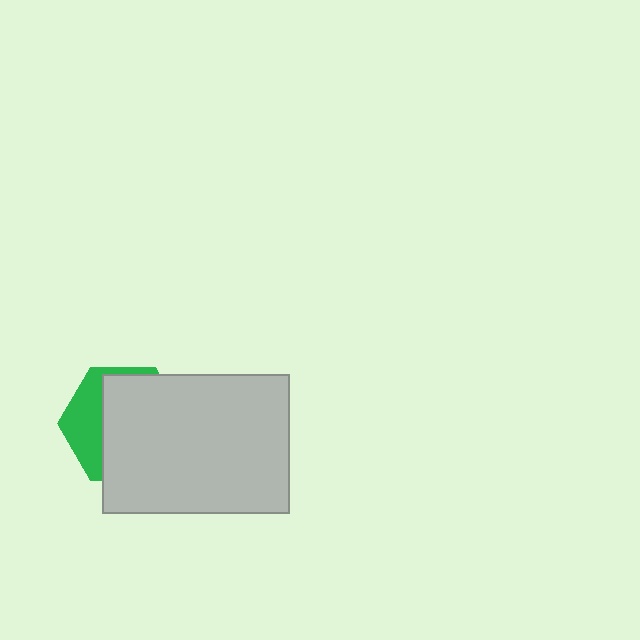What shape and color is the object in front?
The object in front is a light gray rectangle.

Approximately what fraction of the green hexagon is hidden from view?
Roughly 69% of the green hexagon is hidden behind the light gray rectangle.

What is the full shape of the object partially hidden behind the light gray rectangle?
The partially hidden object is a green hexagon.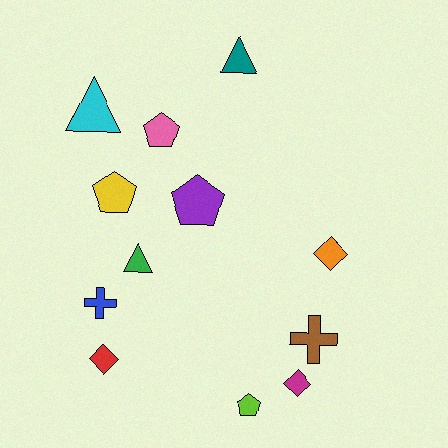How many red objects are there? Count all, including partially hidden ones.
There is 1 red object.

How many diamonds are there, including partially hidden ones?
There are 3 diamonds.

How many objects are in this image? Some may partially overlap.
There are 12 objects.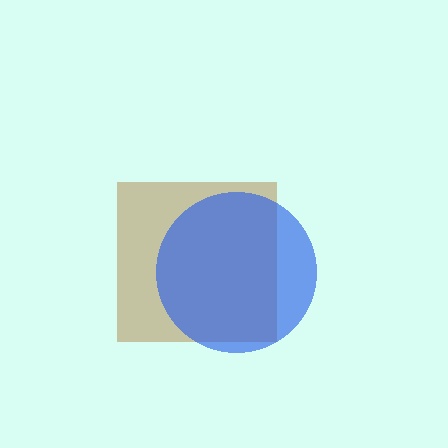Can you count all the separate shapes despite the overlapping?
Yes, there are 2 separate shapes.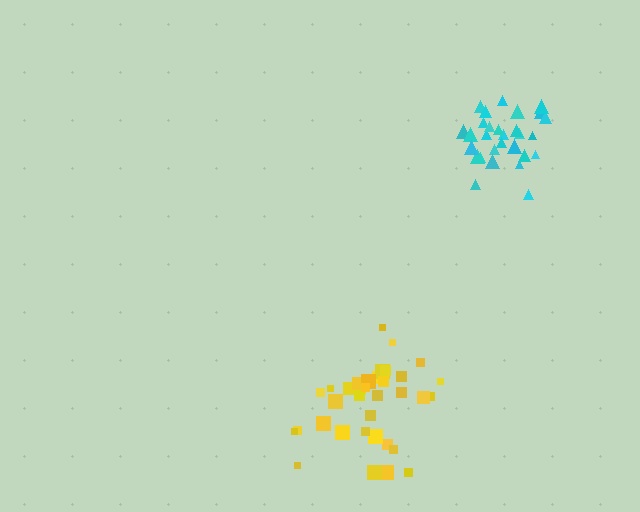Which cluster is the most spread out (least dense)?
Yellow.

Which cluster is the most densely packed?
Cyan.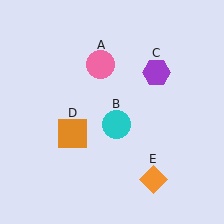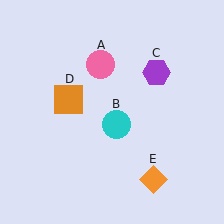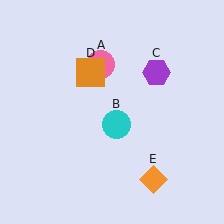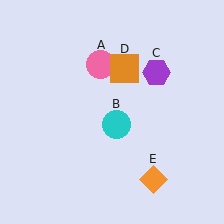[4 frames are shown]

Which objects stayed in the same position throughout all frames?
Pink circle (object A) and cyan circle (object B) and purple hexagon (object C) and orange diamond (object E) remained stationary.